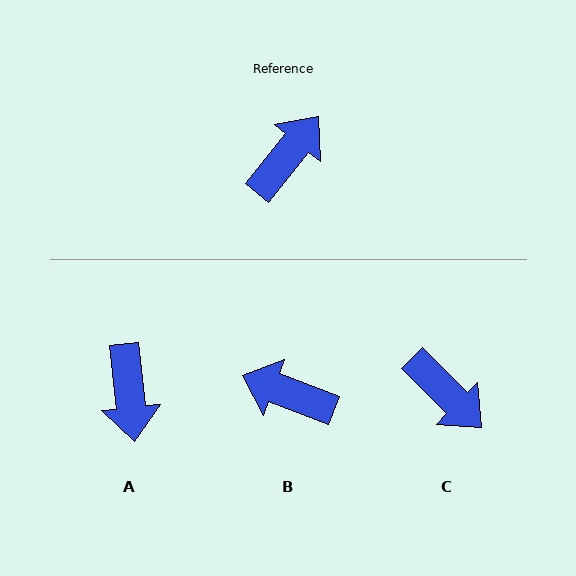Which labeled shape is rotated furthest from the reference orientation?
A, about 135 degrees away.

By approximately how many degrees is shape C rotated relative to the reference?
Approximately 96 degrees clockwise.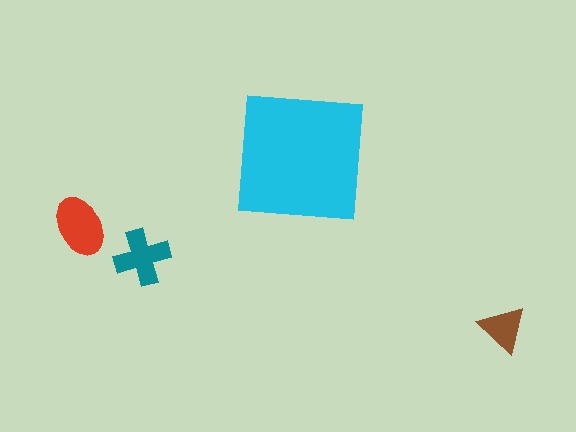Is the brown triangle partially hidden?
No, the brown triangle is fully visible.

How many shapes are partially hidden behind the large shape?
0 shapes are partially hidden.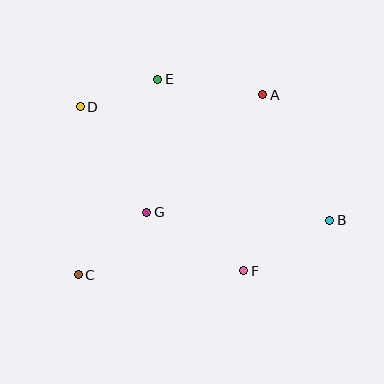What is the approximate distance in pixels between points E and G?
The distance between E and G is approximately 133 pixels.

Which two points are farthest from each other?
Points B and D are farthest from each other.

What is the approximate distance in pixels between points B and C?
The distance between B and C is approximately 258 pixels.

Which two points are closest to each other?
Points D and E are closest to each other.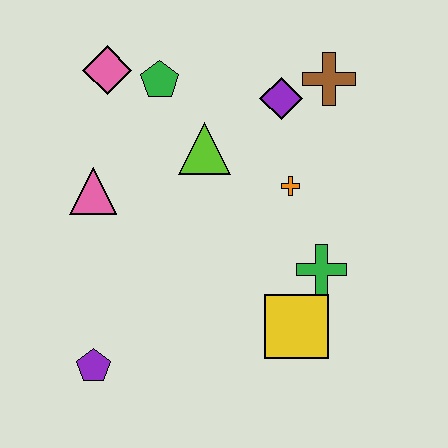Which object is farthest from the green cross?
The pink diamond is farthest from the green cross.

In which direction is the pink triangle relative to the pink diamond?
The pink triangle is below the pink diamond.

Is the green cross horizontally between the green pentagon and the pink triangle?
No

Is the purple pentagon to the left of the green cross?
Yes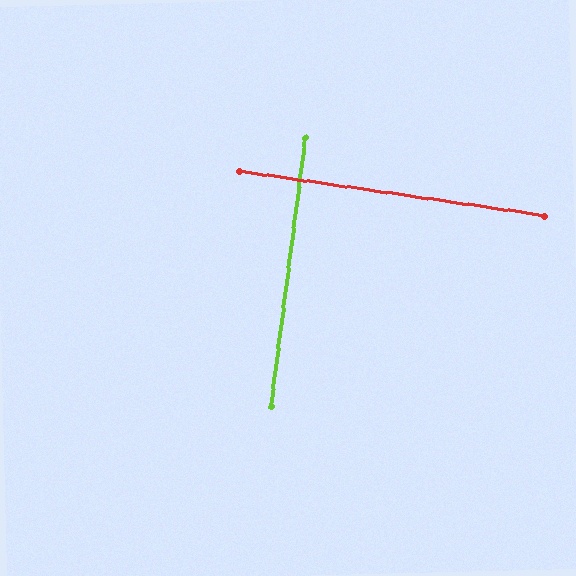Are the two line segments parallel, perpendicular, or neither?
Perpendicular — they meet at approximately 89°.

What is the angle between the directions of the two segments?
Approximately 89 degrees.